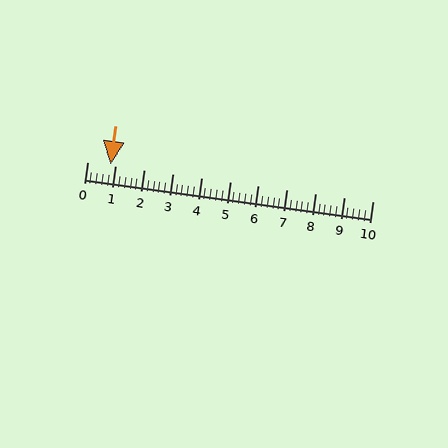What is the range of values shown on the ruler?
The ruler shows values from 0 to 10.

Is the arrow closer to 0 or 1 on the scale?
The arrow is closer to 1.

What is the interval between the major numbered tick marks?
The major tick marks are spaced 1 units apart.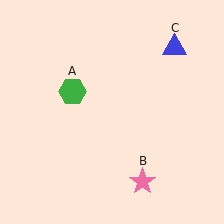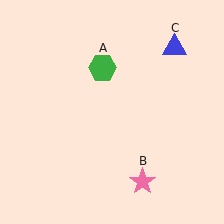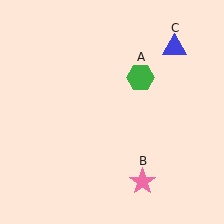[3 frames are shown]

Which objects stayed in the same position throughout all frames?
Pink star (object B) and blue triangle (object C) remained stationary.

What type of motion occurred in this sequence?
The green hexagon (object A) rotated clockwise around the center of the scene.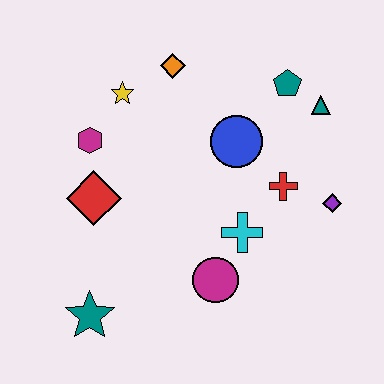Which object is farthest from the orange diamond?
The teal star is farthest from the orange diamond.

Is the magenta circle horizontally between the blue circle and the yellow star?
Yes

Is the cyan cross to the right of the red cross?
No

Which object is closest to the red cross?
The purple diamond is closest to the red cross.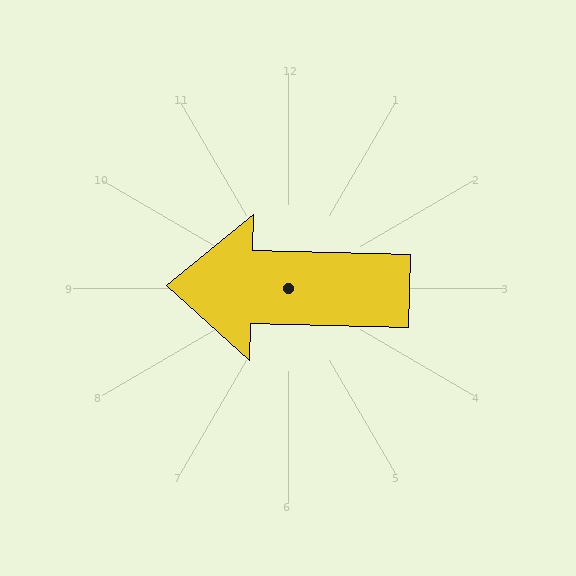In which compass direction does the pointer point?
West.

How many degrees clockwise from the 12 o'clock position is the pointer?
Approximately 271 degrees.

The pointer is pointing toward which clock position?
Roughly 9 o'clock.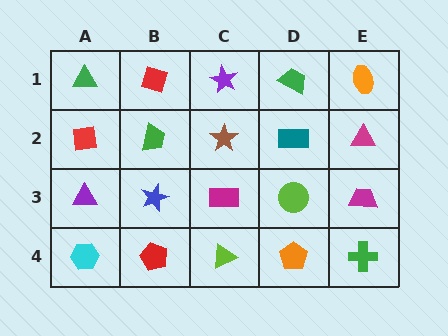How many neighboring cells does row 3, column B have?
4.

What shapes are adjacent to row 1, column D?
A teal rectangle (row 2, column D), a purple star (row 1, column C), an orange ellipse (row 1, column E).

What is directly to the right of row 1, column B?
A purple star.